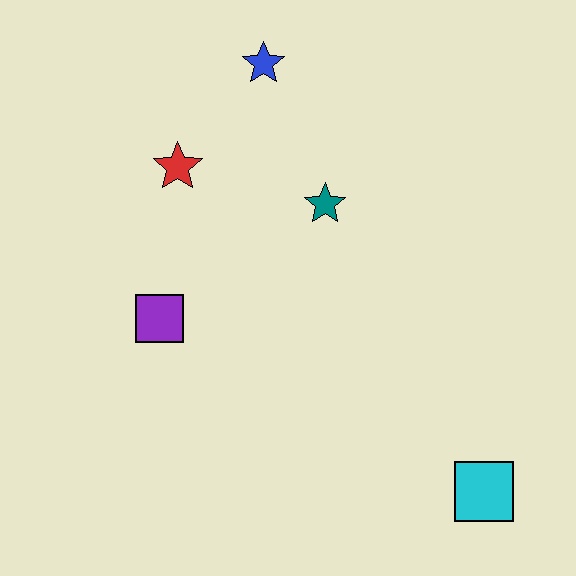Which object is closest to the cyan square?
The teal star is closest to the cyan square.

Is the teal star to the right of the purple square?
Yes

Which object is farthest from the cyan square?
The blue star is farthest from the cyan square.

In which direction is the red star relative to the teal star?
The red star is to the left of the teal star.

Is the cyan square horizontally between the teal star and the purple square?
No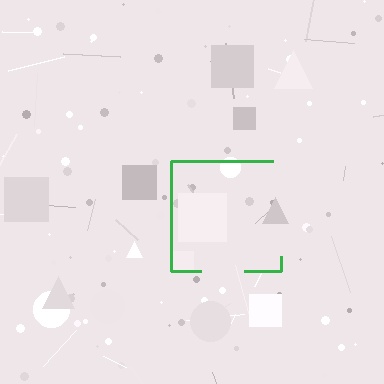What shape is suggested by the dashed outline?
The dashed outline suggests a square.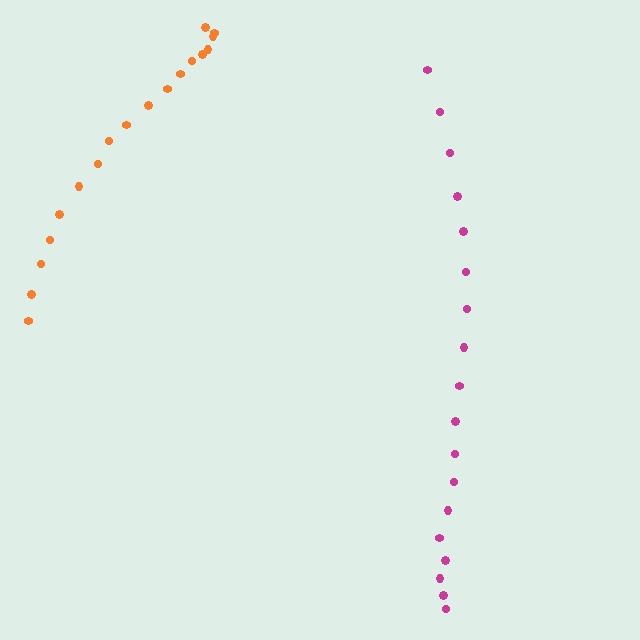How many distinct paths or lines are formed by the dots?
There are 2 distinct paths.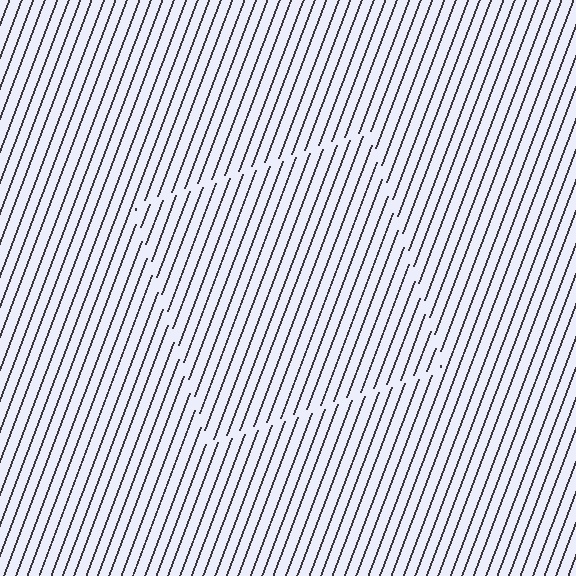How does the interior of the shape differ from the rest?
The interior of the shape contains the same grating, shifted by half a period — the contour is defined by the phase discontinuity where line-ends from the inner and outer gratings abut.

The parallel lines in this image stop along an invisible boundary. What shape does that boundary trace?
An illusory square. The interior of the shape contains the same grating, shifted by half a period — the contour is defined by the phase discontinuity where line-ends from the inner and outer gratings abut.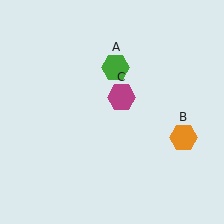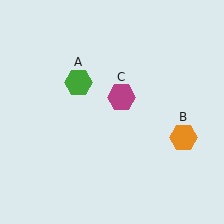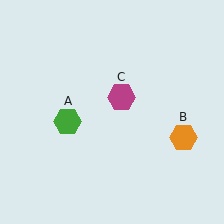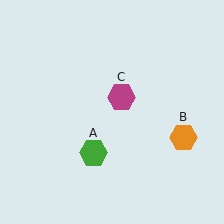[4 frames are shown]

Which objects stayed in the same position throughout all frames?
Orange hexagon (object B) and magenta hexagon (object C) remained stationary.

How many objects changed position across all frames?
1 object changed position: green hexagon (object A).